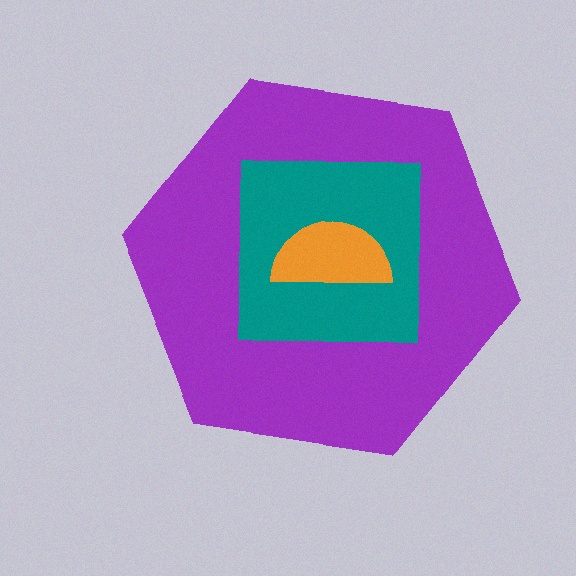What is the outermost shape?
The purple hexagon.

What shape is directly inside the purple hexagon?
The teal square.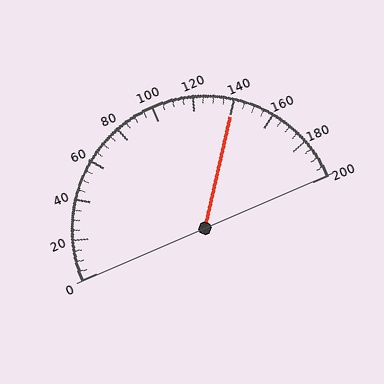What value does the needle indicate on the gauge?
The needle indicates approximately 140.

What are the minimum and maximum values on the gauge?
The gauge ranges from 0 to 200.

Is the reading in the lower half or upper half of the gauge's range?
The reading is in the upper half of the range (0 to 200).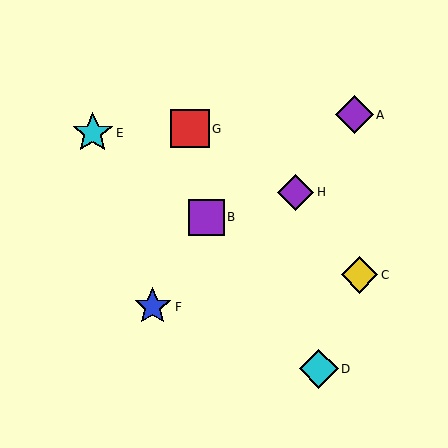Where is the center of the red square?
The center of the red square is at (190, 129).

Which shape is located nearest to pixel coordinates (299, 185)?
The purple diamond (labeled H) at (296, 192) is nearest to that location.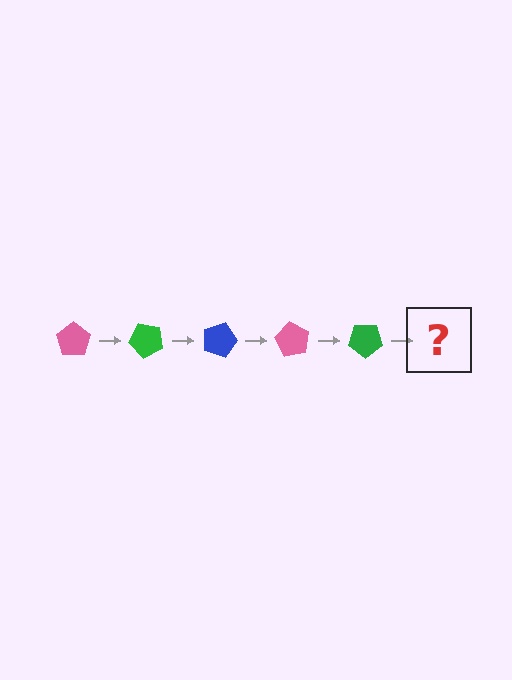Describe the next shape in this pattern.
It should be a blue pentagon, rotated 225 degrees from the start.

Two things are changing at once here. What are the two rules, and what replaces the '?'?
The two rules are that it rotates 45 degrees each step and the color cycles through pink, green, and blue. The '?' should be a blue pentagon, rotated 225 degrees from the start.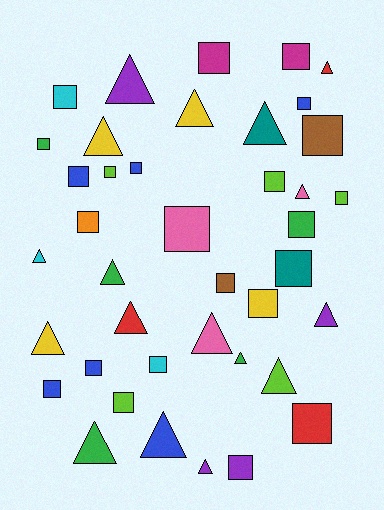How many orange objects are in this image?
There is 1 orange object.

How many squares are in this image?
There are 23 squares.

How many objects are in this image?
There are 40 objects.